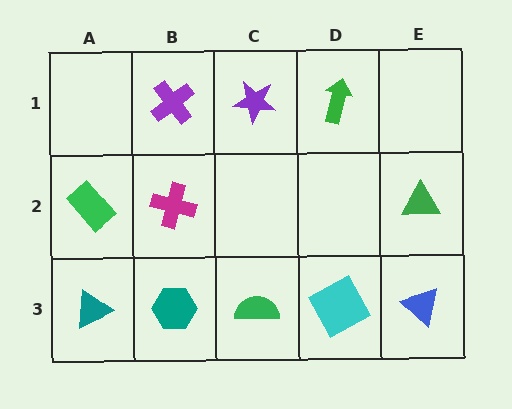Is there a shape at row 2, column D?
No, that cell is empty.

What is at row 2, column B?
A magenta cross.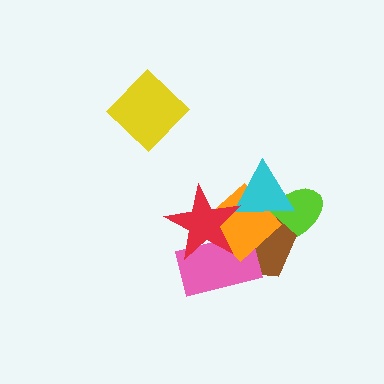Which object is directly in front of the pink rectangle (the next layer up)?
The orange diamond is directly in front of the pink rectangle.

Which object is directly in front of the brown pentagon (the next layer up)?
The pink rectangle is directly in front of the brown pentagon.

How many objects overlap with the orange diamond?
5 objects overlap with the orange diamond.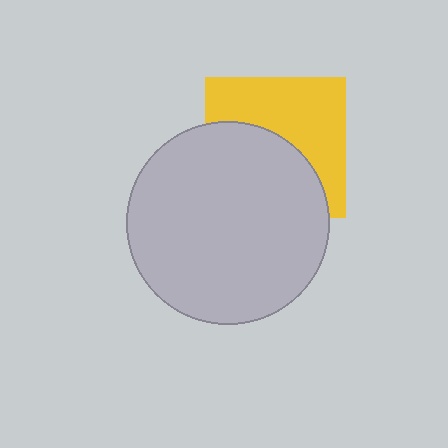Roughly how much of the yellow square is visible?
About half of it is visible (roughly 50%).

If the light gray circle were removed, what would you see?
You would see the complete yellow square.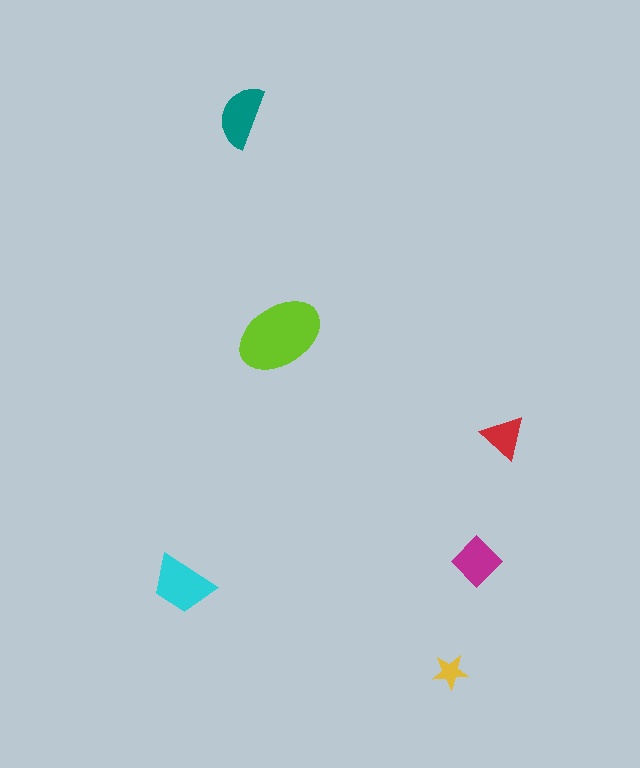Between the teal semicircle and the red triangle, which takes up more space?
The teal semicircle.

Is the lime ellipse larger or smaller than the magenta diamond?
Larger.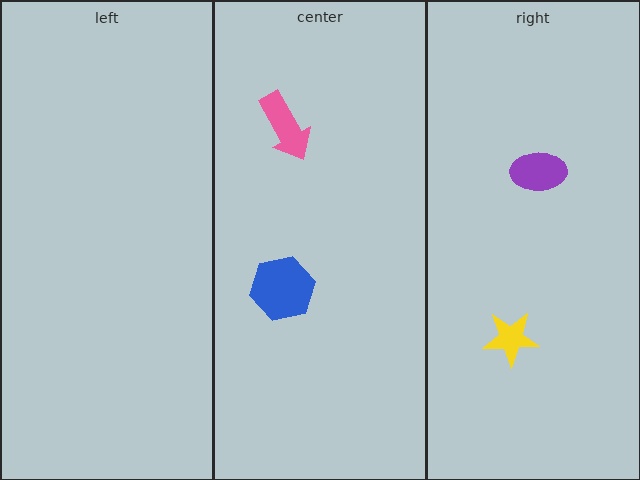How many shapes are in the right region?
2.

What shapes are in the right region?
The purple ellipse, the yellow star.